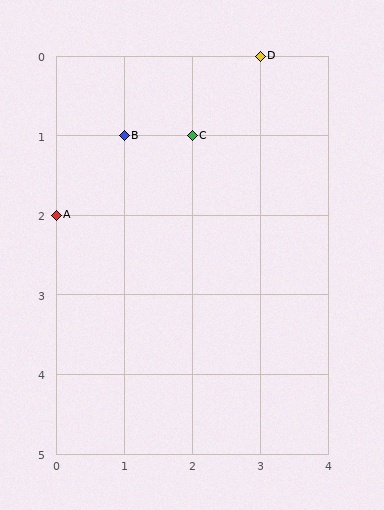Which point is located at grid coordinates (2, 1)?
Point C is at (2, 1).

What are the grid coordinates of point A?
Point A is at grid coordinates (0, 2).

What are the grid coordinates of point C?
Point C is at grid coordinates (2, 1).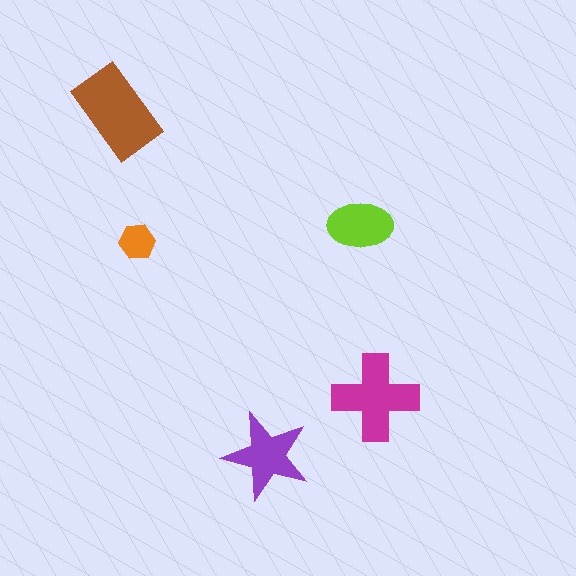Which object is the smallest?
The orange hexagon.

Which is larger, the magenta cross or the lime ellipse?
The magenta cross.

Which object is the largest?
The brown rectangle.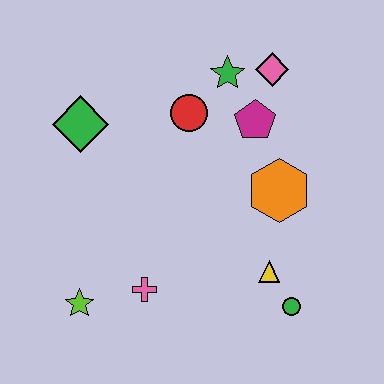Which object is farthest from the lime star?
The pink diamond is farthest from the lime star.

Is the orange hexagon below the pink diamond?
Yes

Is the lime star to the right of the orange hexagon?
No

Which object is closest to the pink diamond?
The green star is closest to the pink diamond.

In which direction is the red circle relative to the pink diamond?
The red circle is to the left of the pink diamond.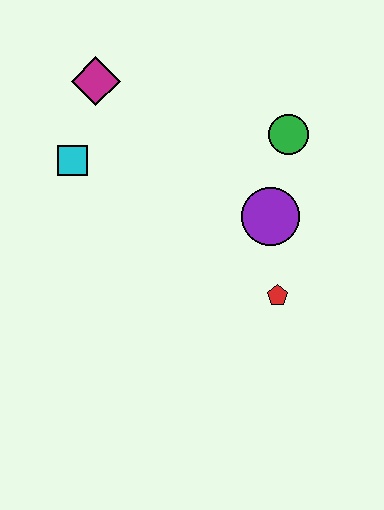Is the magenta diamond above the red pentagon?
Yes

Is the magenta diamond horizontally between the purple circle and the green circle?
No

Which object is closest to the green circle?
The purple circle is closest to the green circle.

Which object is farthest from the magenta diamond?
The red pentagon is farthest from the magenta diamond.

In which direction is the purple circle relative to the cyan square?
The purple circle is to the right of the cyan square.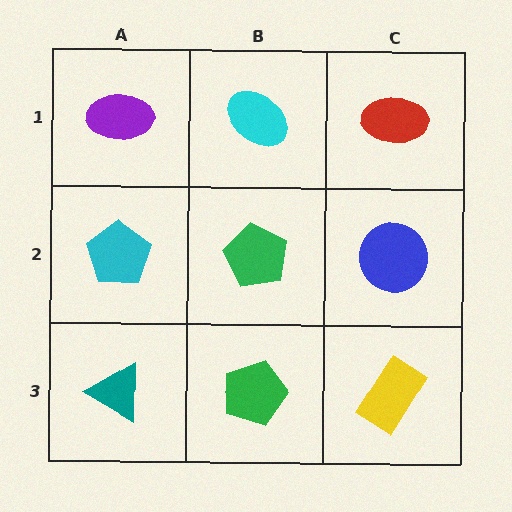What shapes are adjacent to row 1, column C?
A blue circle (row 2, column C), a cyan ellipse (row 1, column B).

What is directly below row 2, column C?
A yellow rectangle.